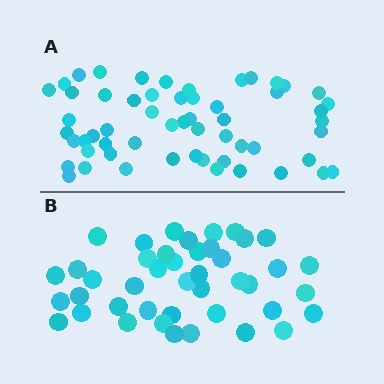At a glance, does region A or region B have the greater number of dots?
Region A (the top region) has more dots.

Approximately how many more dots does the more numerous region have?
Region A has approximately 15 more dots than region B.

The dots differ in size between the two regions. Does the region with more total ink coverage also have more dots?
No. Region B has more total ink coverage because its dots are larger, but region A actually contains more individual dots. Total area can be misleading — the number of items is what matters here.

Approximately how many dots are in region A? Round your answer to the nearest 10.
About 60 dots. (The exact count is 57, which rounds to 60.)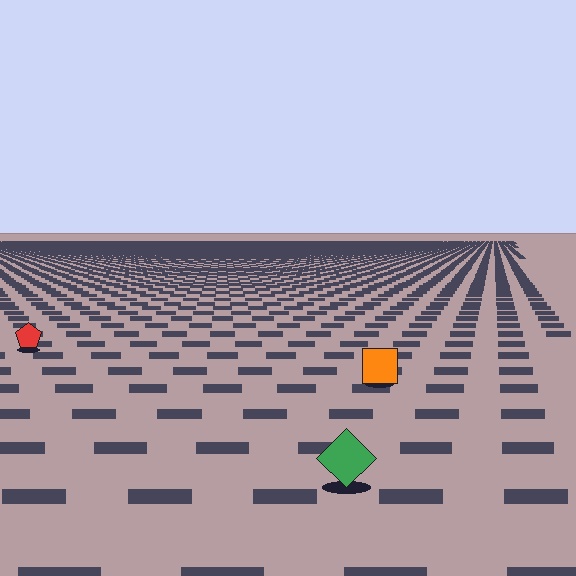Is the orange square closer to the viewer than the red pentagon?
Yes. The orange square is closer — you can tell from the texture gradient: the ground texture is coarser near it.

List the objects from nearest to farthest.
From nearest to farthest: the green diamond, the orange square, the red pentagon.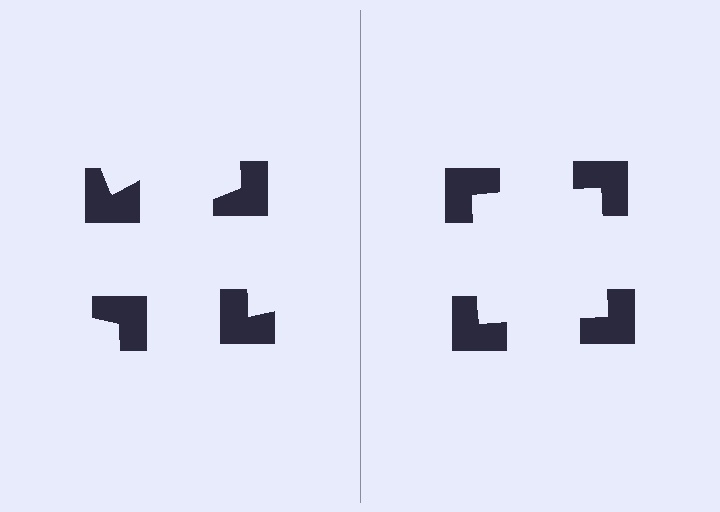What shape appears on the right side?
An illusory square.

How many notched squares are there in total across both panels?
8 — 4 on each side.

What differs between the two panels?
The notched squares are positioned identically on both sides; only the wedge orientations differ. On the right they align to a square; on the left they are misaligned.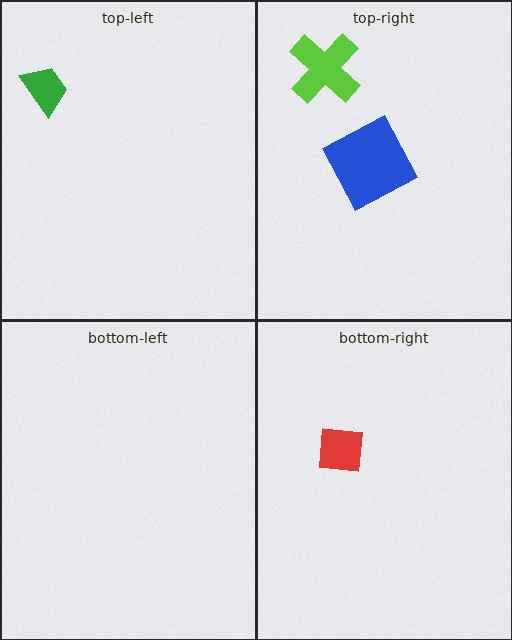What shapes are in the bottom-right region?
The red square.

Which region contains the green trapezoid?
The top-left region.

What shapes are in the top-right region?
The blue square, the lime cross.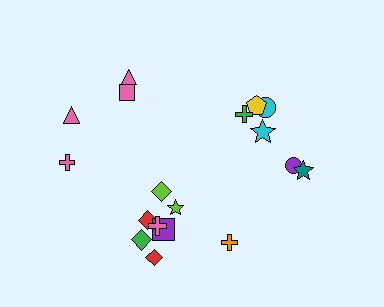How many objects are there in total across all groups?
There are 18 objects.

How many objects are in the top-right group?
There are 6 objects.